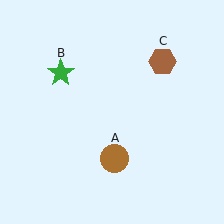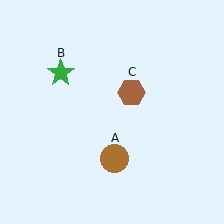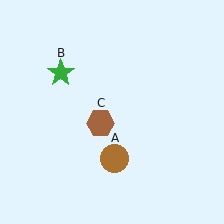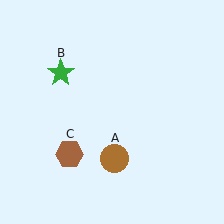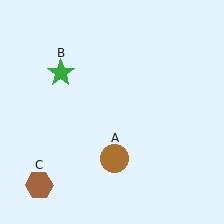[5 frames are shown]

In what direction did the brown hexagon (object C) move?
The brown hexagon (object C) moved down and to the left.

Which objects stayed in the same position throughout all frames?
Brown circle (object A) and green star (object B) remained stationary.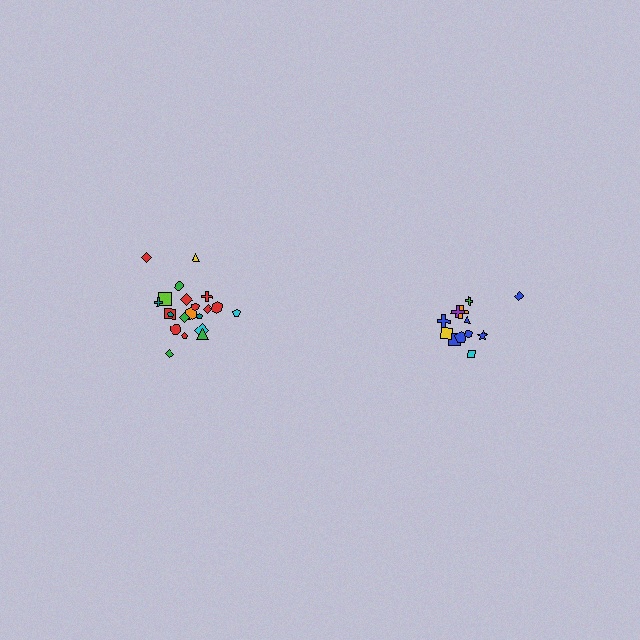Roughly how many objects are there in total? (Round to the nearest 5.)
Roughly 35 objects in total.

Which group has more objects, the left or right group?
The left group.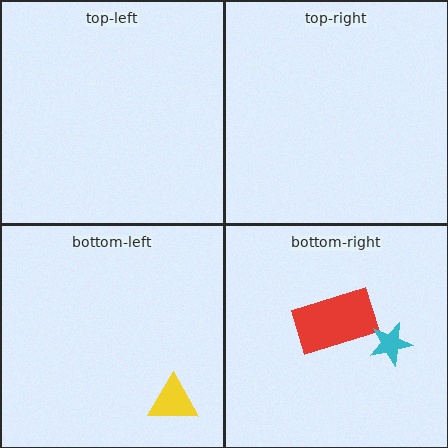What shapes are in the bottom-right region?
The red rectangle, the cyan star.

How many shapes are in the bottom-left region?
1.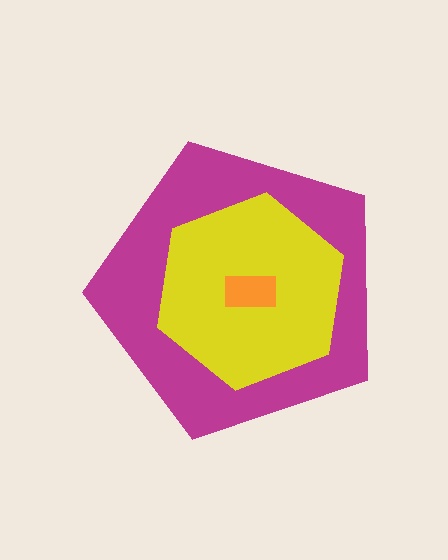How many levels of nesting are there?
3.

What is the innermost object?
The orange rectangle.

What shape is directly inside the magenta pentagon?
The yellow hexagon.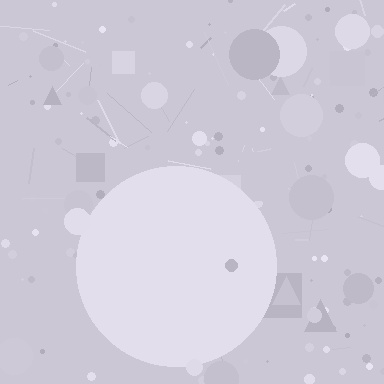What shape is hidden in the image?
A circle is hidden in the image.